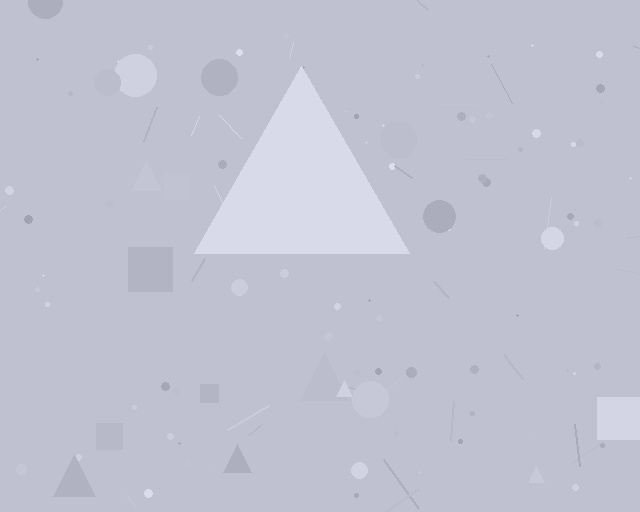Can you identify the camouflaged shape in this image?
The camouflaged shape is a triangle.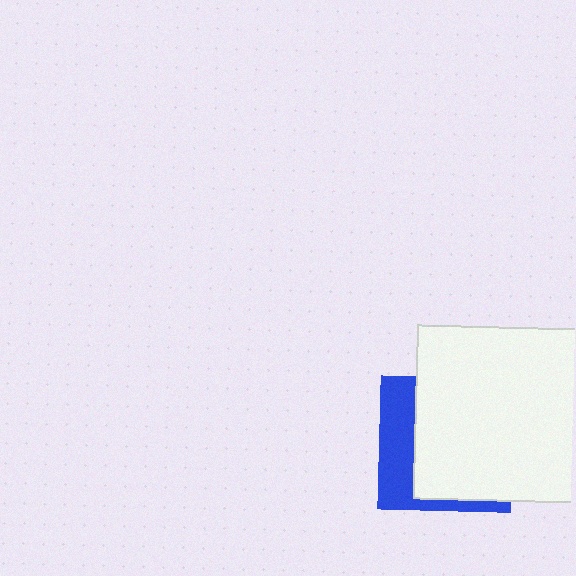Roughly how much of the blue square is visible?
A small part of it is visible (roughly 32%).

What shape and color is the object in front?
The object in front is a white rectangle.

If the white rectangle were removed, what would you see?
You would see the complete blue square.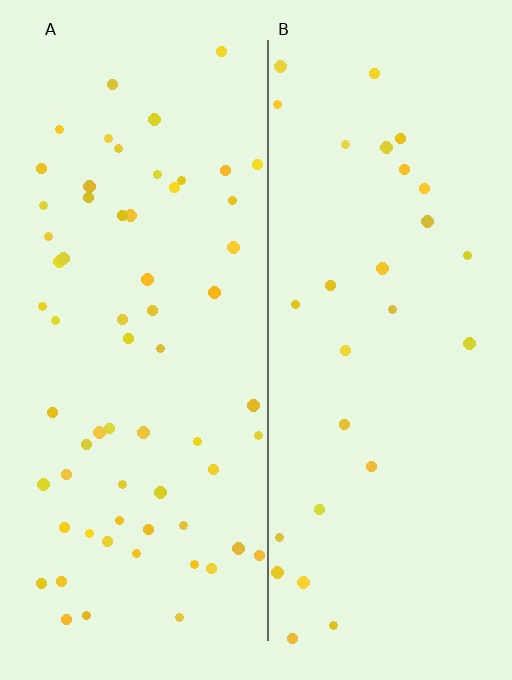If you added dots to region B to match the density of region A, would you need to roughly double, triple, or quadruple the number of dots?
Approximately double.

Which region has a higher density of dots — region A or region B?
A (the left).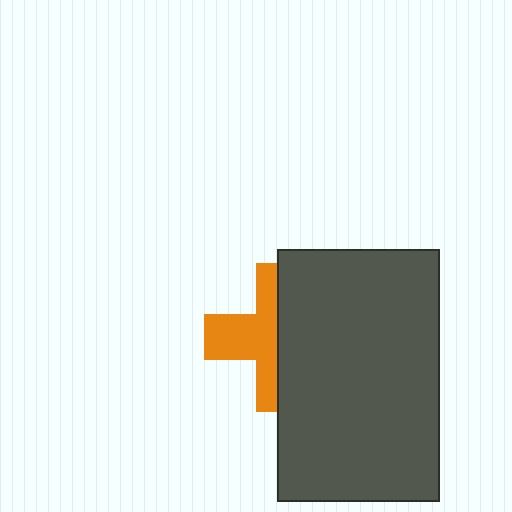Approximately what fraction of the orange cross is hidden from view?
Roughly 51% of the orange cross is hidden behind the dark gray rectangle.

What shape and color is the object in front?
The object in front is a dark gray rectangle.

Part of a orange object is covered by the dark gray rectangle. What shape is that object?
It is a cross.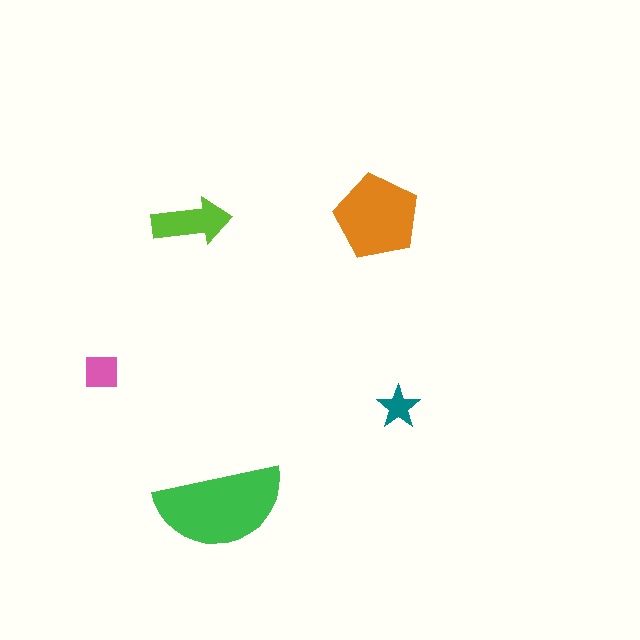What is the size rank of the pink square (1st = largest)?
4th.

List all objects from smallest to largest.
The teal star, the pink square, the lime arrow, the orange pentagon, the green semicircle.